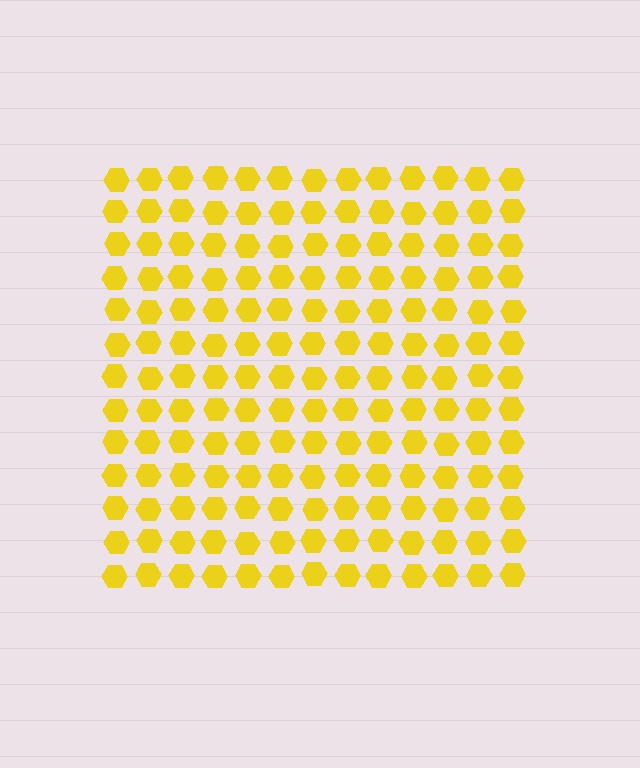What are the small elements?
The small elements are hexagons.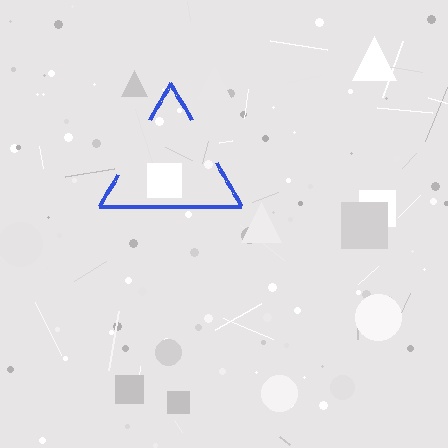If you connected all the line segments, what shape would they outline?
They would outline a triangle.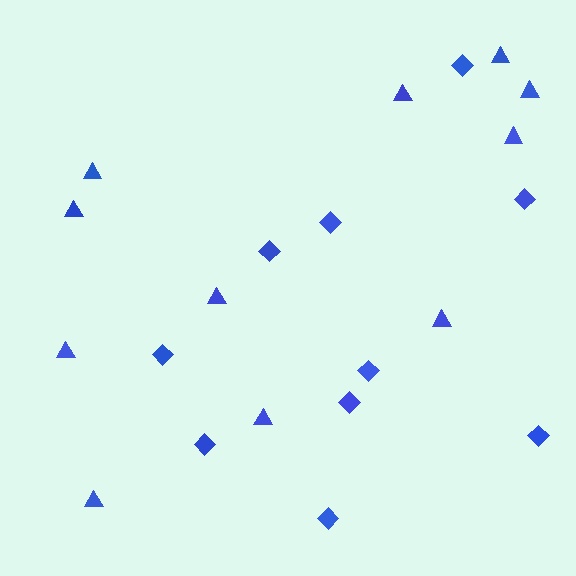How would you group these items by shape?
There are 2 groups: one group of triangles (11) and one group of diamonds (10).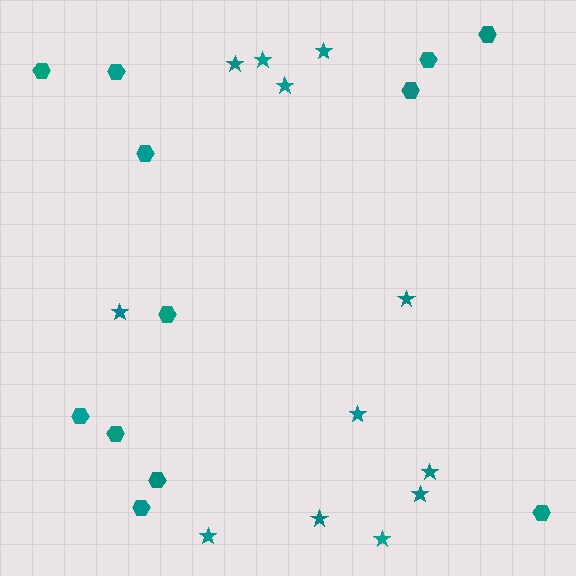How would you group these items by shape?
There are 2 groups: one group of hexagons (12) and one group of stars (12).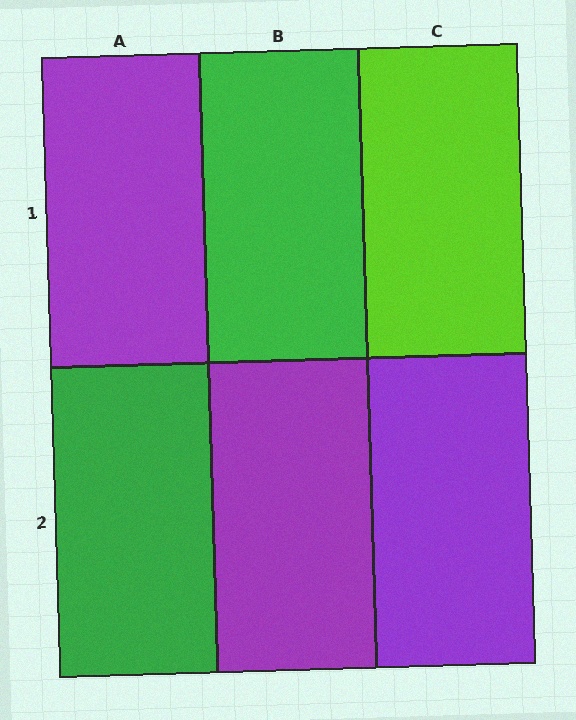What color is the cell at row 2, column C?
Purple.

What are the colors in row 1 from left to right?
Purple, green, lime.